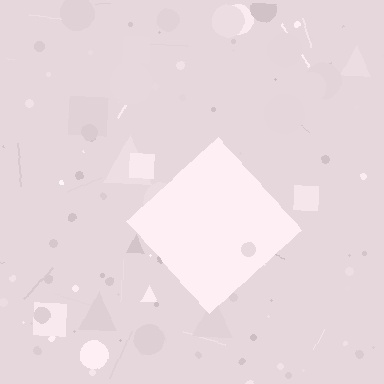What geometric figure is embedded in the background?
A diamond is embedded in the background.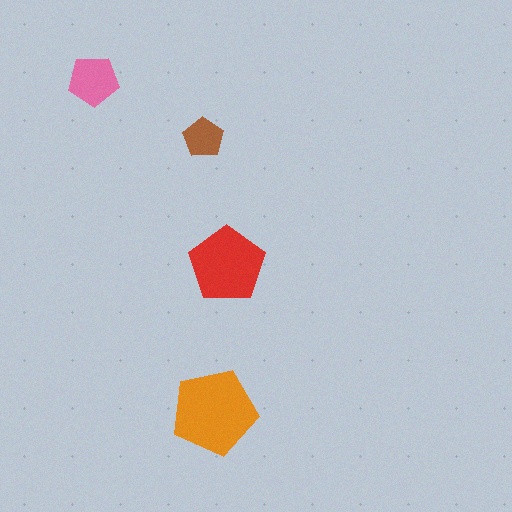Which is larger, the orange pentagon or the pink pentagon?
The orange one.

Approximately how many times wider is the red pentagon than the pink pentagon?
About 1.5 times wider.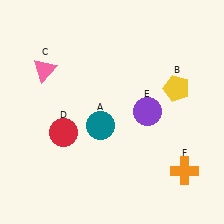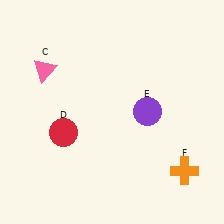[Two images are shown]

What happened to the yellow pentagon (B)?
The yellow pentagon (B) was removed in Image 2. It was in the top-right area of Image 1.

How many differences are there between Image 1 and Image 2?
There are 2 differences between the two images.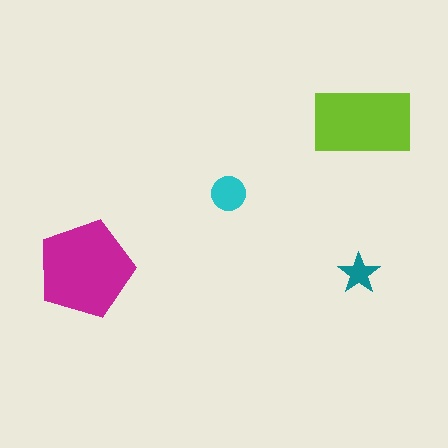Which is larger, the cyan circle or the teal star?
The cyan circle.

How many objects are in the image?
There are 4 objects in the image.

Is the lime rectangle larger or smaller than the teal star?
Larger.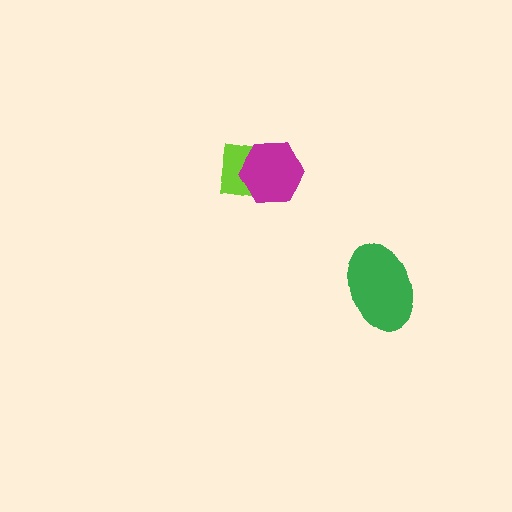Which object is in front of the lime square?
The magenta hexagon is in front of the lime square.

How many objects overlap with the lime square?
1 object overlaps with the lime square.